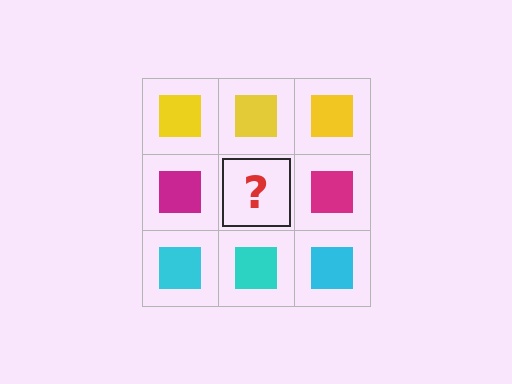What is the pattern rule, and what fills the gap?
The rule is that each row has a consistent color. The gap should be filled with a magenta square.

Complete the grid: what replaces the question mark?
The question mark should be replaced with a magenta square.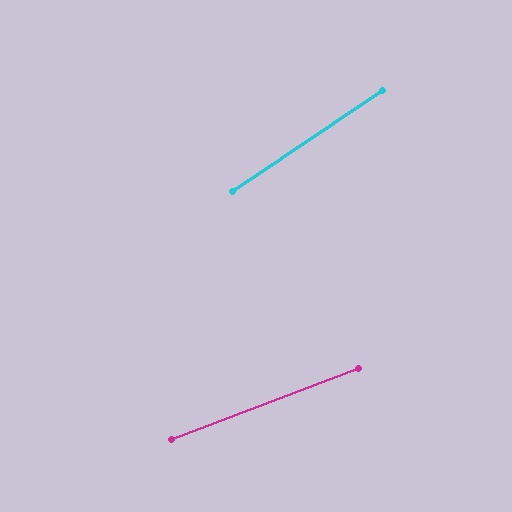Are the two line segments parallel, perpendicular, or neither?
Neither parallel nor perpendicular — they differ by about 13°.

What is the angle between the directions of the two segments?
Approximately 13 degrees.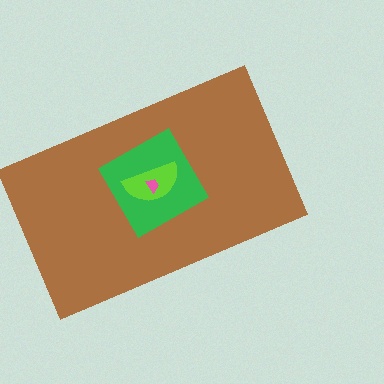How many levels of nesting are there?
4.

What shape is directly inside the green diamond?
The lime semicircle.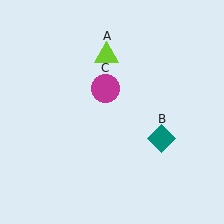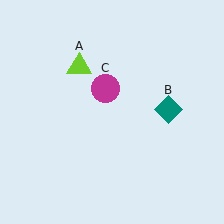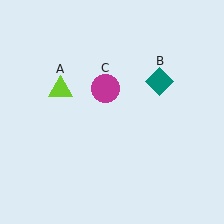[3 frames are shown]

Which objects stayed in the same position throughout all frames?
Magenta circle (object C) remained stationary.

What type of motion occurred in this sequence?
The lime triangle (object A), teal diamond (object B) rotated counterclockwise around the center of the scene.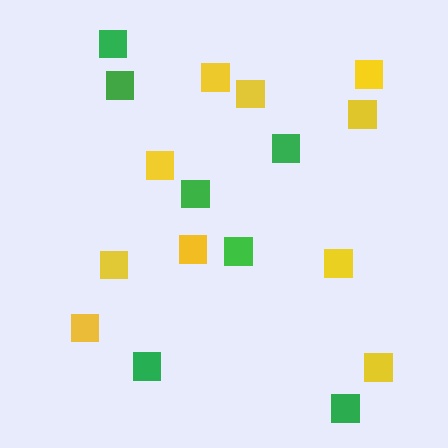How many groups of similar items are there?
There are 2 groups: one group of green squares (7) and one group of yellow squares (10).